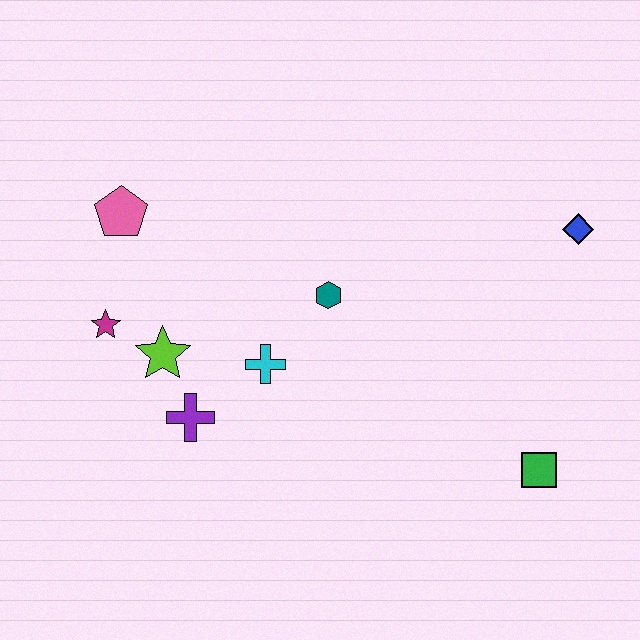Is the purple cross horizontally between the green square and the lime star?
Yes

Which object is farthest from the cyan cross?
The blue diamond is farthest from the cyan cross.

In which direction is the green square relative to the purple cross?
The green square is to the right of the purple cross.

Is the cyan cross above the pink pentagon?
No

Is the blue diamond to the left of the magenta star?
No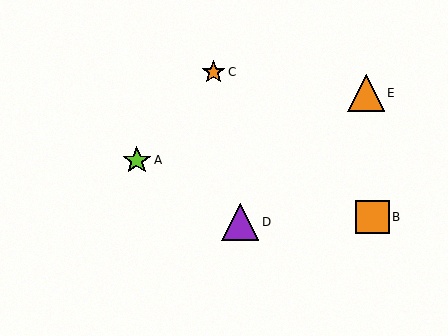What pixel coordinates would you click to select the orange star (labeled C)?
Click at (214, 72) to select the orange star C.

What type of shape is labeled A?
Shape A is a lime star.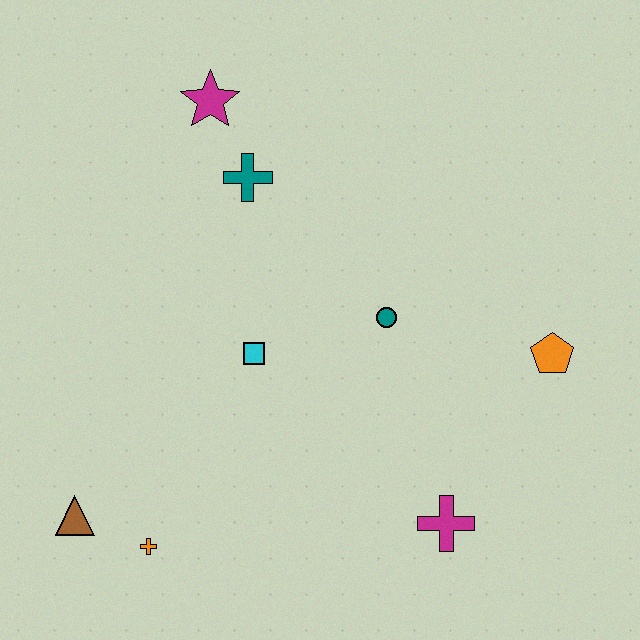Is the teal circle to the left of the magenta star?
No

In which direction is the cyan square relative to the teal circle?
The cyan square is to the left of the teal circle.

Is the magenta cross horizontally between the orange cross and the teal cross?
No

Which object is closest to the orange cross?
The brown triangle is closest to the orange cross.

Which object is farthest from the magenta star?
The magenta cross is farthest from the magenta star.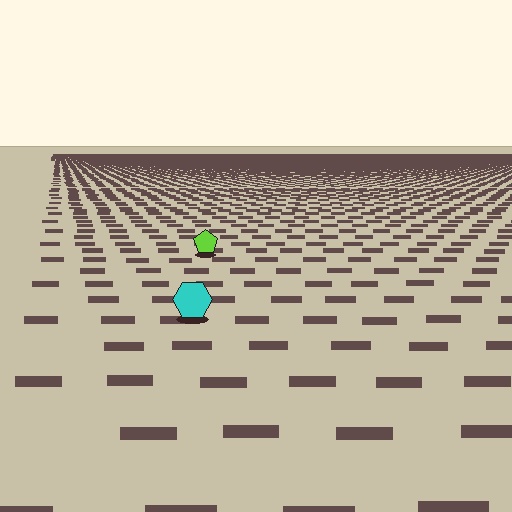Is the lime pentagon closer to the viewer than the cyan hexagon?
No. The cyan hexagon is closer — you can tell from the texture gradient: the ground texture is coarser near it.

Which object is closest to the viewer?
The cyan hexagon is closest. The texture marks near it are larger and more spread out.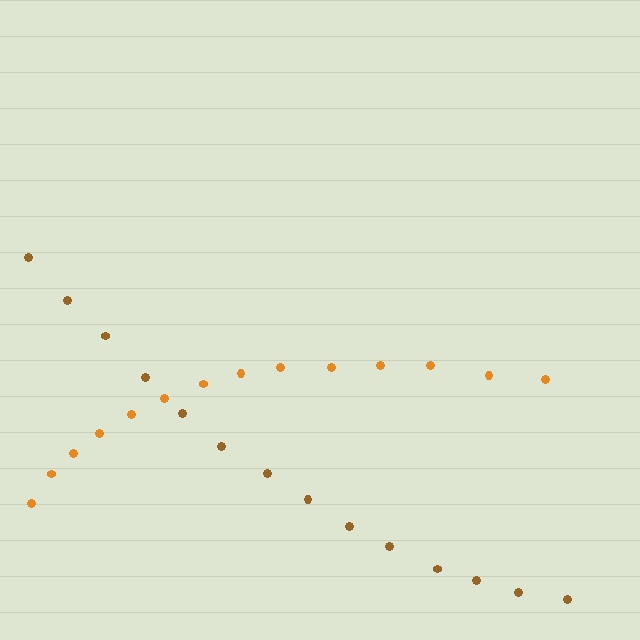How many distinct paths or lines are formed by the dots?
There are 2 distinct paths.